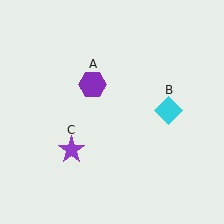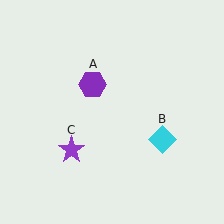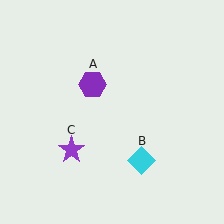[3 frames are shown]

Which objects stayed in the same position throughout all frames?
Purple hexagon (object A) and purple star (object C) remained stationary.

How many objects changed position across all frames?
1 object changed position: cyan diamond (object B).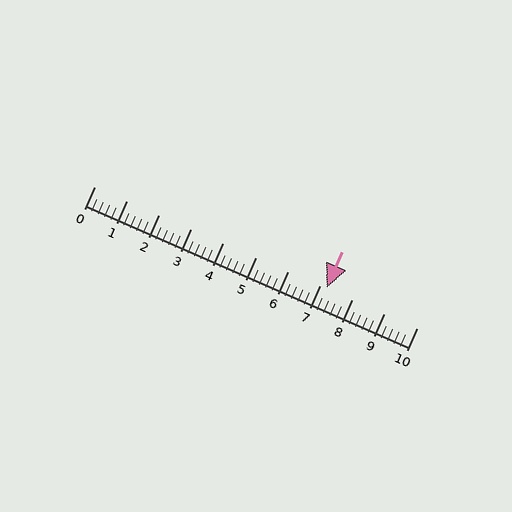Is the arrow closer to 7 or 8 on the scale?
The arrow is closer to 7.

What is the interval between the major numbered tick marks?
The major tick marks are spaced 1 units apart.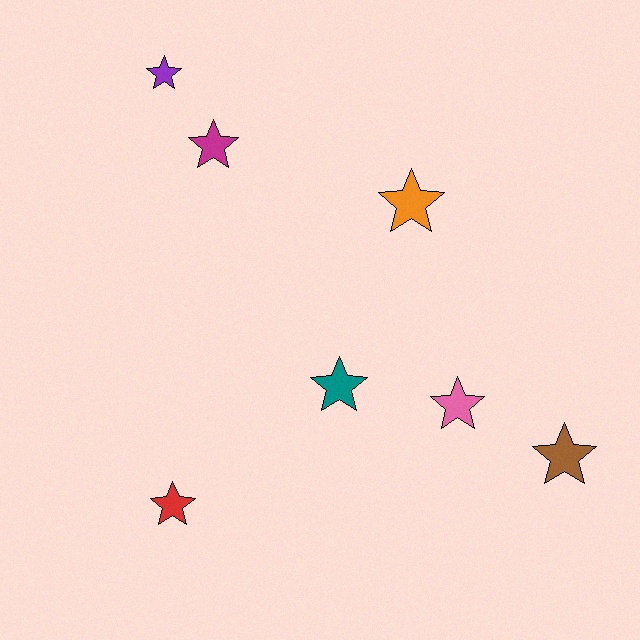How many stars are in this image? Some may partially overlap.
There are 7 stars.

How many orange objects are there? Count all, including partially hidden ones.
There is 1 orange object.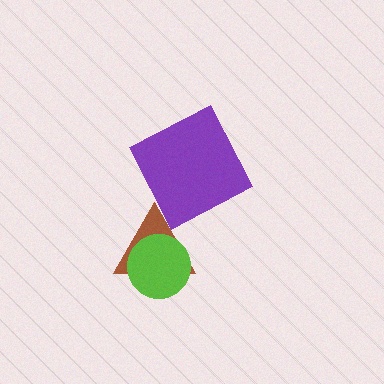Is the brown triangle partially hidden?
Yes, it is partially covered by another shape.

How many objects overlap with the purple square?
0 objects overlap with the purple square.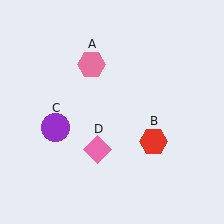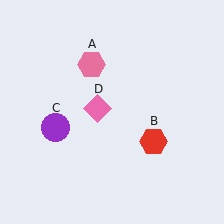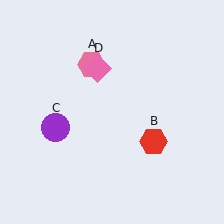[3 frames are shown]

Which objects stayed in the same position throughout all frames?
Pink hexagon (object A) and red hexagon (object B) and purple circle (object C) remained stationary.